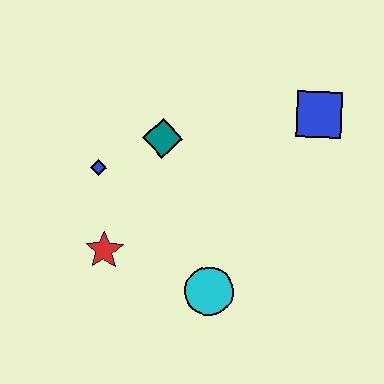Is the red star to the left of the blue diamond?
No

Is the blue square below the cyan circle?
No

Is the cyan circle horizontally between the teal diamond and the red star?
No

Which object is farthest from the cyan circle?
The blue square is farthest from the cyan circle.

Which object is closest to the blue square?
The teal diamond is closest to the blue square.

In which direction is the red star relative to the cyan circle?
The red star is to the left of the cyan circle.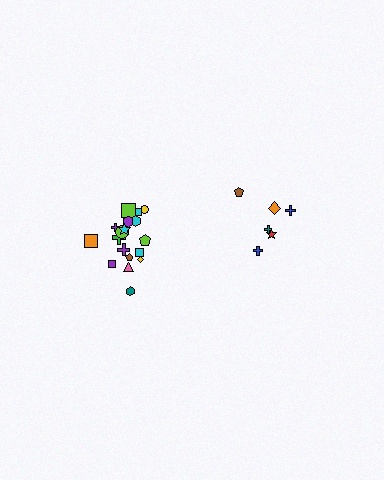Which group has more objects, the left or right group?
The left group.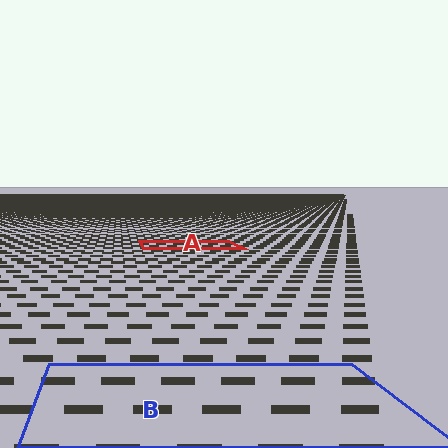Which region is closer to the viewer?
Region B is closer. The texture elements there are larger and more spread out.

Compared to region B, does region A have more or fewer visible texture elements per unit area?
Region A has more texture elements per unit area — they are packed more densely because it is farther away.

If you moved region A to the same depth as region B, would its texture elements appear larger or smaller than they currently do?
They would appear larger. At a closer depth, the same texture elements are projected at a bigger on-screen size.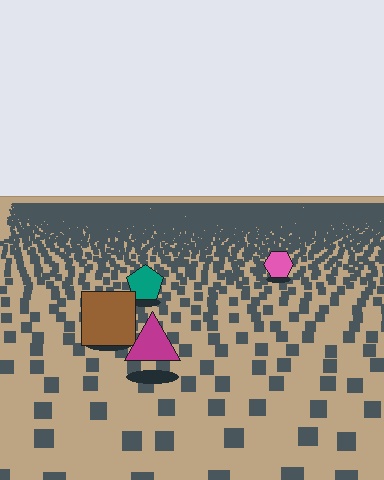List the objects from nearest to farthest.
From nearest to farthest: the magenta triangle, the brown square, the teal pentagon, the pink hexagon.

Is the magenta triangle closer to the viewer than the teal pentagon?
Yes. The magenta triangle is closer — you can tell from the texture gradient: the ground texture is coarser near it.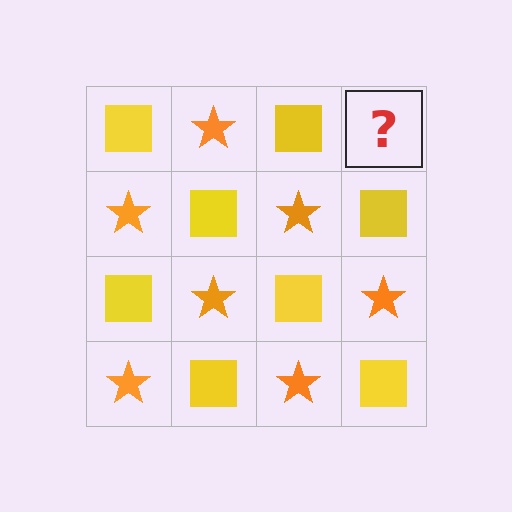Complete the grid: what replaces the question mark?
The question mark should be replaced with an orange star.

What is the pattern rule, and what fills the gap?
The rule is that it alternates yellow square and orange star in a checkerboard pattern. The gap should be filled with an orange star.